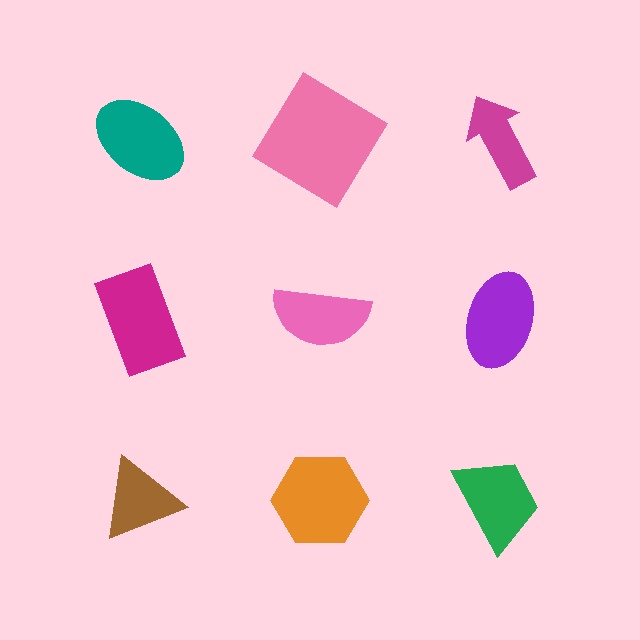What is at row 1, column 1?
A teal ellipse.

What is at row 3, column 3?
A green trapezoid.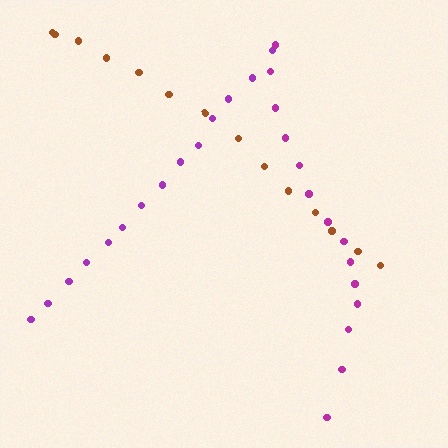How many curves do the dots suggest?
There are 3 distinct paths.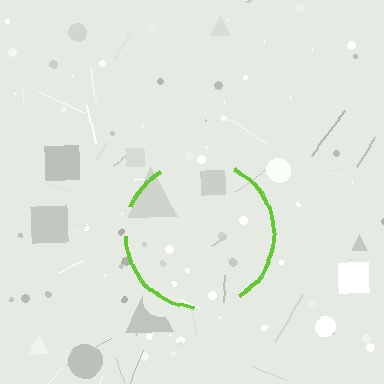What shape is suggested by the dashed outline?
The dashed outline suggests a circle.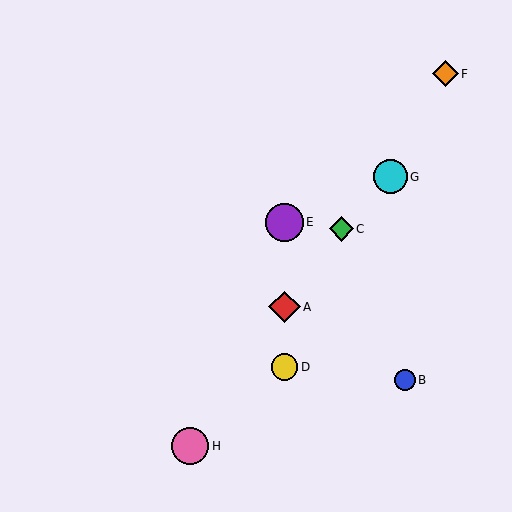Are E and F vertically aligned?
No, E is at x≈285 and F is at x≈445.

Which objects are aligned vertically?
Objects A, D, E are aligned vertically.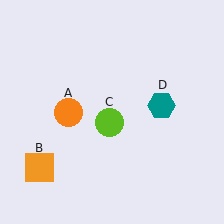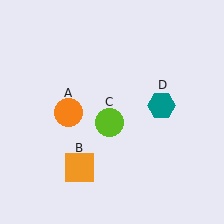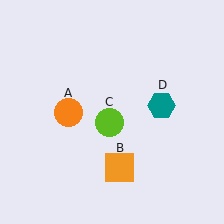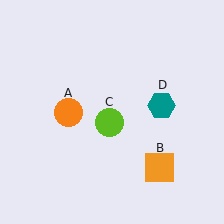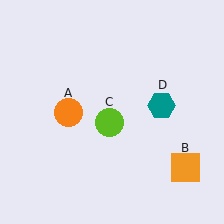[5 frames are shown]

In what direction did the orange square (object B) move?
The orange square (object B) moved right.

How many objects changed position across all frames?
1 object changed position: orange square (object B).